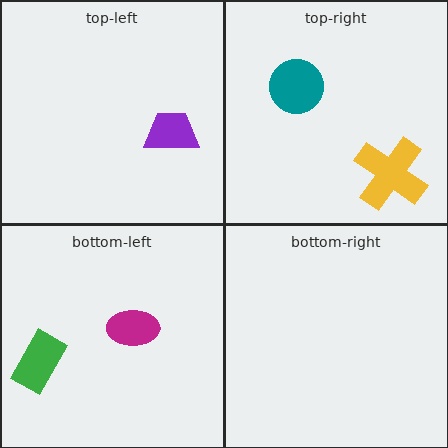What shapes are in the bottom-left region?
The magenta ellipse, the green rectangle.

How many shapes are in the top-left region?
1.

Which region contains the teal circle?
The top-right region.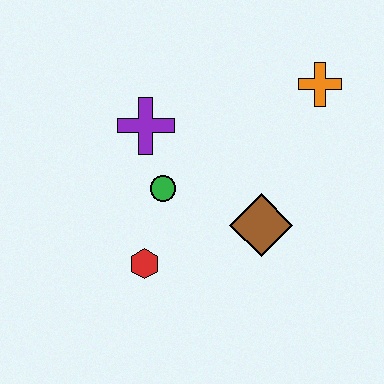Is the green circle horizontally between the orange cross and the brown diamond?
No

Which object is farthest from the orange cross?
The red hexagon is farthest from the orange cross.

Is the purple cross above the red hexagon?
Yes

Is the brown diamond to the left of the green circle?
No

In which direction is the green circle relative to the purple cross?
The green circle is below the purple cross.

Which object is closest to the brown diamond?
The green circle is closest to the brown diamond.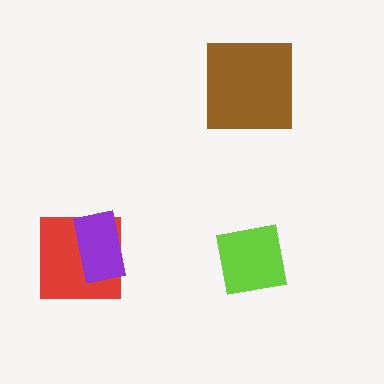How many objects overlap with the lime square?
0 objects overlap with the lime square.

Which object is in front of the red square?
The purple rectangle is in front of the red square.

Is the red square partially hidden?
Yes, it is partially covered by another shape.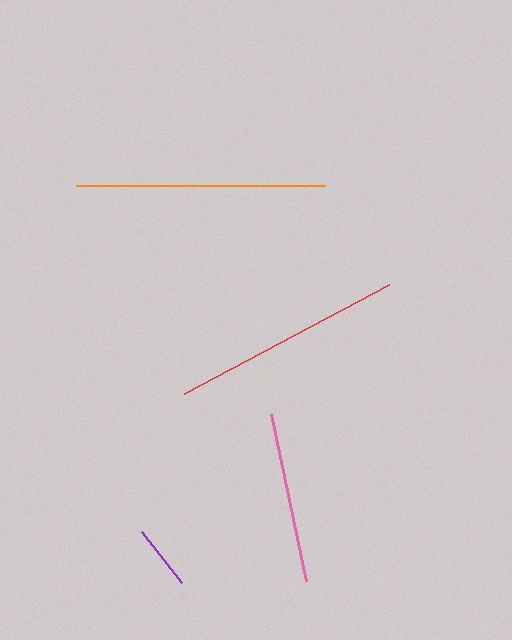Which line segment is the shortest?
The purple line is the shortest at approximately 65 pixels.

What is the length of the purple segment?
The purple segment is approximately 65 pixels long.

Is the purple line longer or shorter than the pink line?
The pink line is longer than the purple line.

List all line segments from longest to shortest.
From longest to shortest: orange, red, pink, purple.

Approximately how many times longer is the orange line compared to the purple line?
The orange line is approximately 3.8 times the length of the purple line.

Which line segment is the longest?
The orange line is the longest at approximately 249 pixels.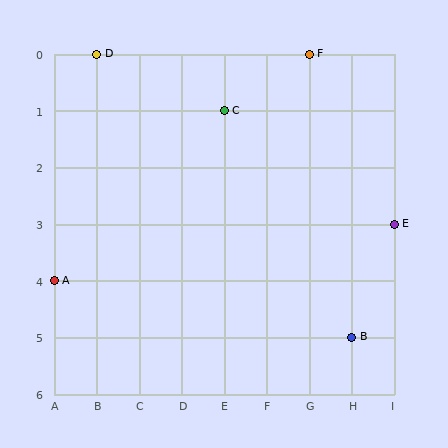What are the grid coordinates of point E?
Point E is at grid coordinates (I, 3).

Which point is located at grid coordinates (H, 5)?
Point B is at (H, 5).